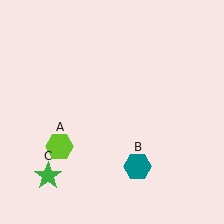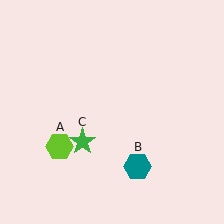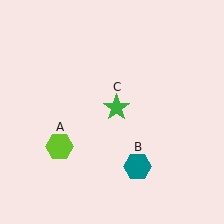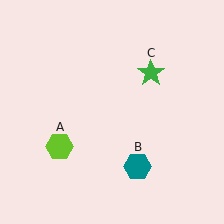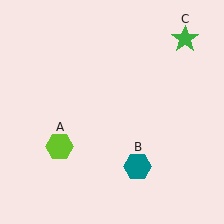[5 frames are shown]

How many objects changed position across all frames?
1 object changed position: green star (object C).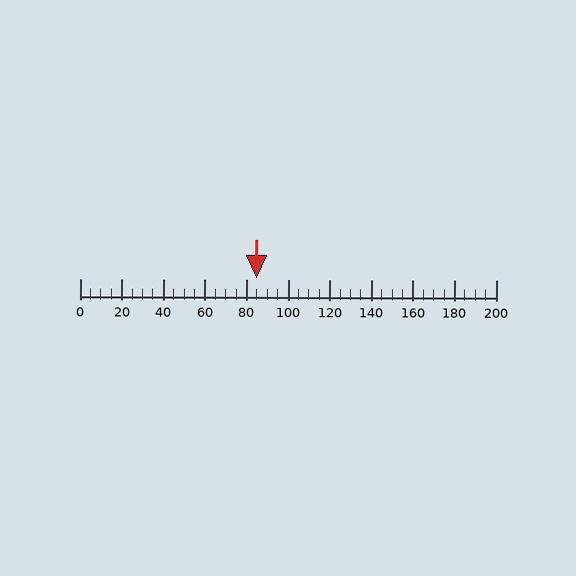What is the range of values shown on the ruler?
The ruler shows values from 0 to 200.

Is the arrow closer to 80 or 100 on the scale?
The arrow is closer to 80.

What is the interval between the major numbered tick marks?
The major tick marks are spaced 20 units apart.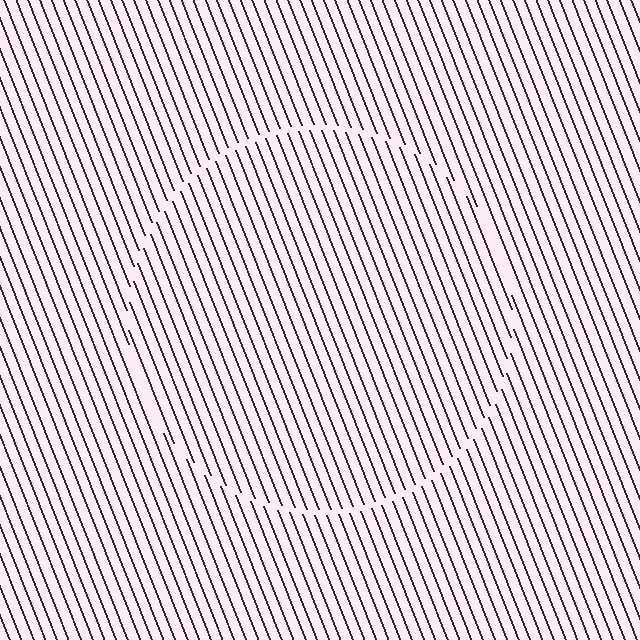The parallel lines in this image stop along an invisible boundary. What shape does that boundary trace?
An illusory circle. The interior of the shape contains the same grating, shifted by half a period — the contour is defined by the phase discontinuity where line-ends from the inner and outer gratings abut.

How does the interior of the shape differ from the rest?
The interior of the shape contains the same grating, shifted by half a period — the contour is defined by the phase discontinuity where line-ends from the inner and outer gratings abut.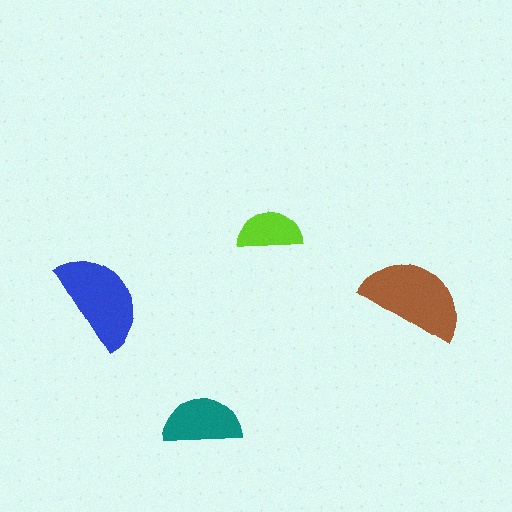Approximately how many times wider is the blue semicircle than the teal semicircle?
About 1.5 times wider.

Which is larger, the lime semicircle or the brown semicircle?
The brown one.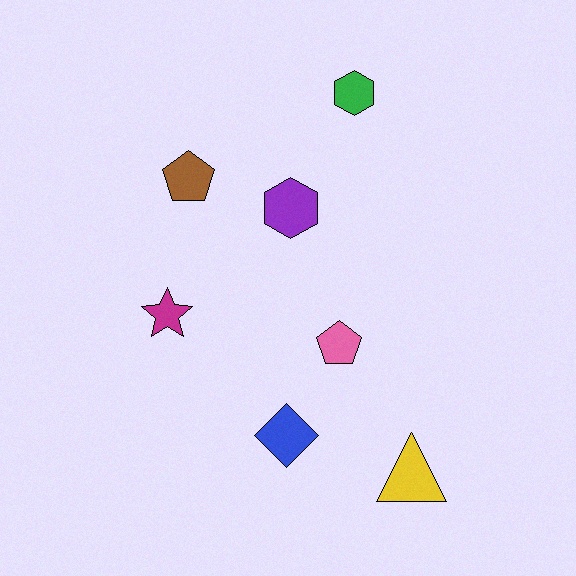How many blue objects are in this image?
There is 1 blue object.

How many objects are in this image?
There are 7 objects.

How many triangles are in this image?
There is 1 triangle.